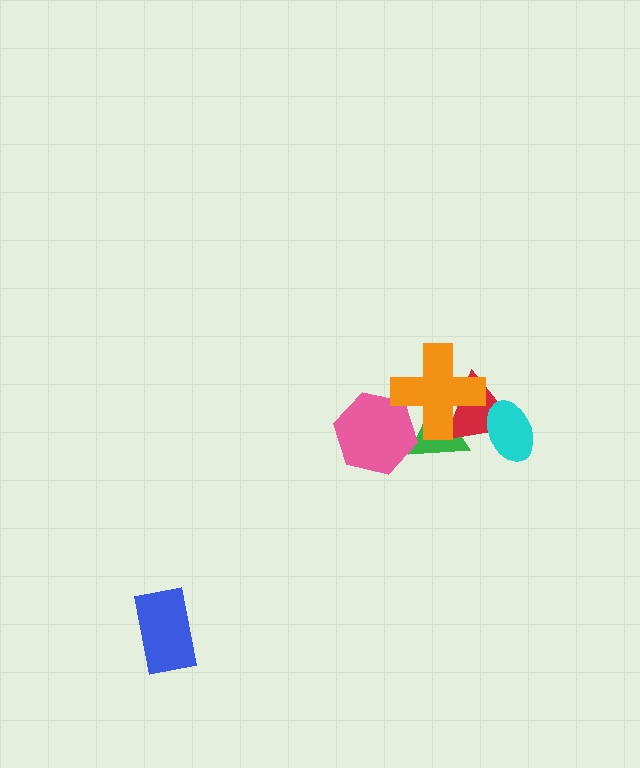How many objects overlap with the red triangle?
3 objects overlap with the red triangle.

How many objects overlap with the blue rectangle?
0 objects overlap with the blue rectangle.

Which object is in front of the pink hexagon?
The orange cross is in front of the pink hexagon.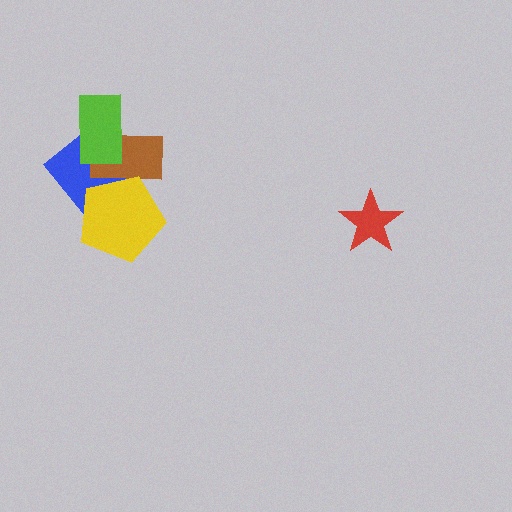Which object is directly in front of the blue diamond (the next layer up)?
The brown rectangle is directly in front of the blue diamond.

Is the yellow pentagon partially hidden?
No, no other shape covers it.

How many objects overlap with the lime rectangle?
2 objects overlap with the lime rectangle.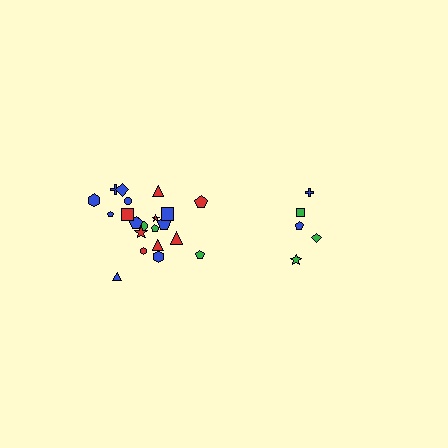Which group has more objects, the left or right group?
The left group.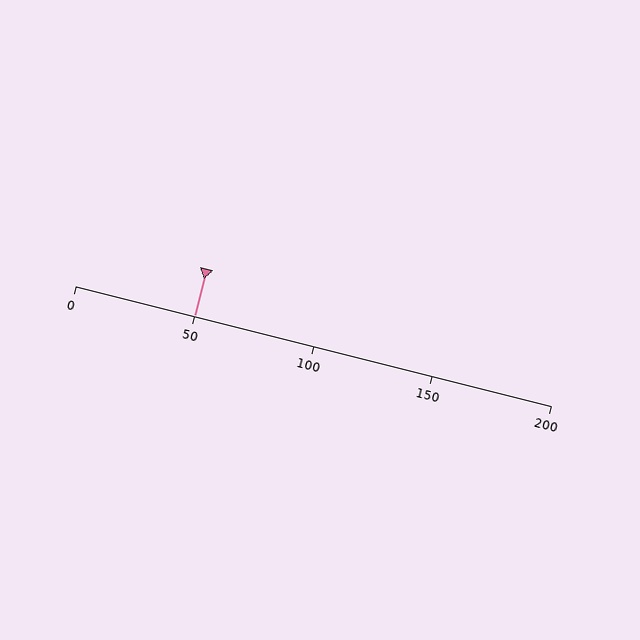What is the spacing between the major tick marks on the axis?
The major ticks are spaced 50 apart.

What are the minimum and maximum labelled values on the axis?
The axis runs from 0 to 200.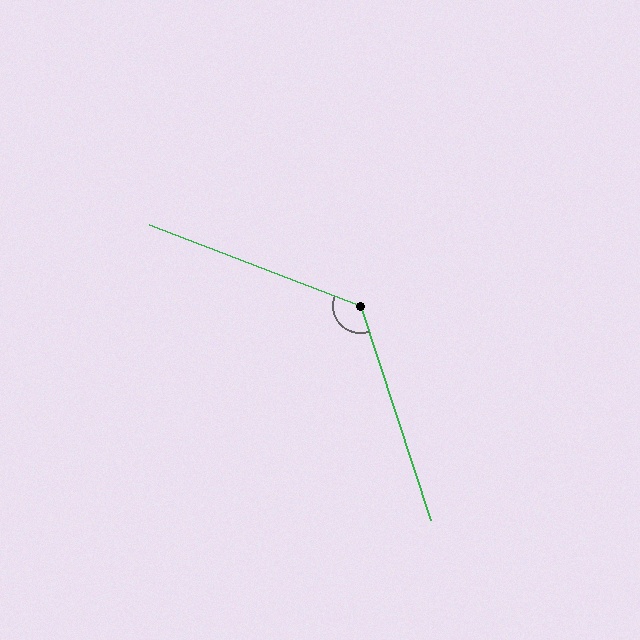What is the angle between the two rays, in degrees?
Approximately 129 degrees.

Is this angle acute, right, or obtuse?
It is obtuse.